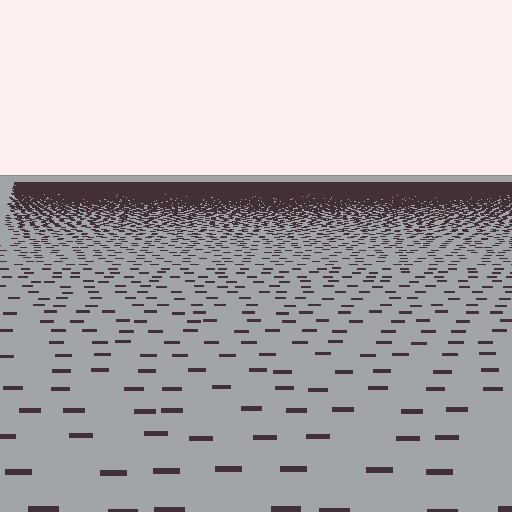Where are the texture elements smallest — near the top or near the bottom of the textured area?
Near the top.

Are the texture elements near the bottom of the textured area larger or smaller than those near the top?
Larger. Near the bottom, elements are closer to the viewer and appear at a bigger on-screen size.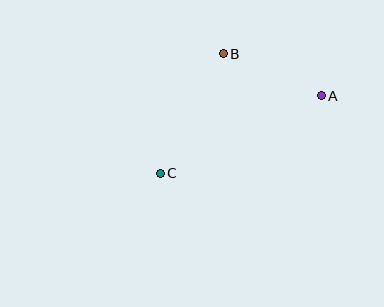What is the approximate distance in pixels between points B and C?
The distance between B and C is approximately 135 pixels.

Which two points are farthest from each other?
Points A and C are farthest from each other.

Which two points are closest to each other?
Points A and B are closest to each other.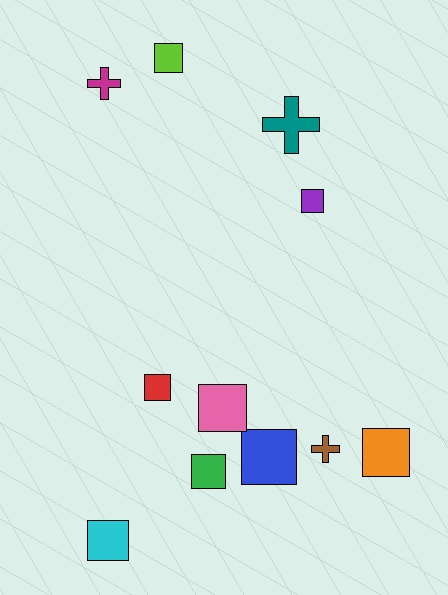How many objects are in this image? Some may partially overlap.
There are 11 objects.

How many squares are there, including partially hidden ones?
There are 8 squares.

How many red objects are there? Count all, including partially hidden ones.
There is 1 red object.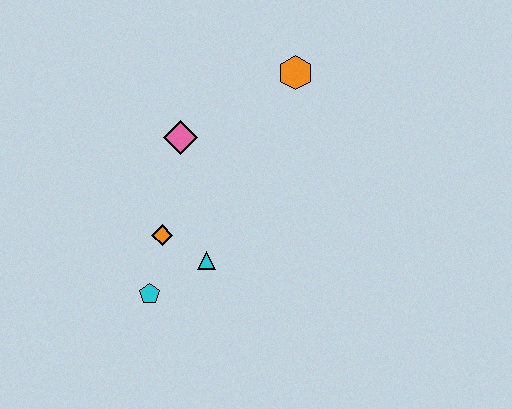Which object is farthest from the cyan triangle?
The orange hexagon is farthest from the cyan triangle.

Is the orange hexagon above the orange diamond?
Yes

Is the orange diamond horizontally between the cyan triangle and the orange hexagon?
No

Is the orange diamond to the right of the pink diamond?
No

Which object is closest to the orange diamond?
The cyan triangle is closest to the orange diamond.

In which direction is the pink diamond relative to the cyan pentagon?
The pink diamond is above the cyan pentagon.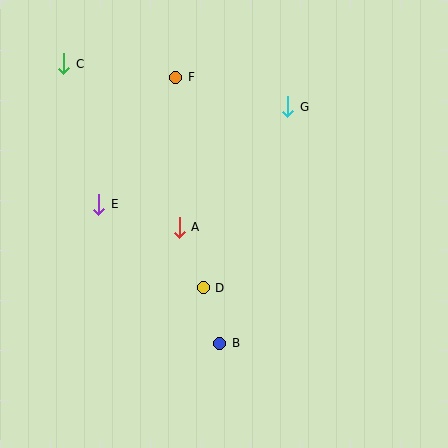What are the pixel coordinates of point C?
Point C is at (64, 64).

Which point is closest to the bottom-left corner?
Point B is closest to the bottom-left corner.